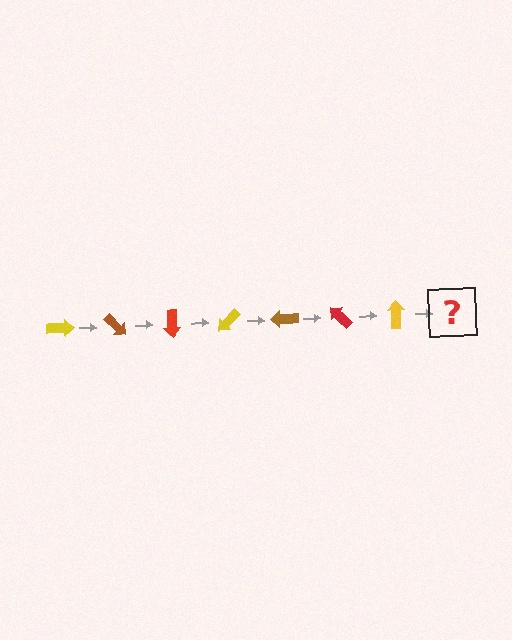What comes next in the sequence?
The next element should be a brown arrow, rotated 315 degrees from the start.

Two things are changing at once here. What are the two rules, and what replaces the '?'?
The two rules are that it rotates 45 degrees each step and the color cycles through yellow, brown, and red. The '?' should be a brown arrow, rotated 315 degrees from the start.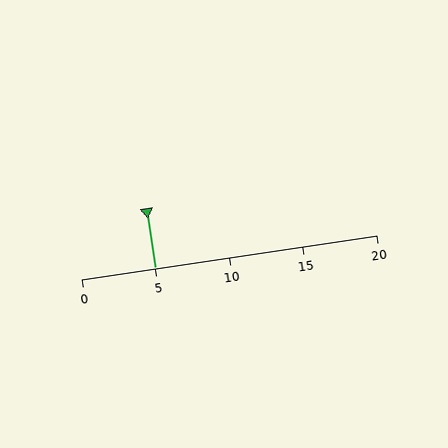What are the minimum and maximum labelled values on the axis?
The axis runs from 0 to 20.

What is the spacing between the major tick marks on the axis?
The major ticks are spaced 5 apart.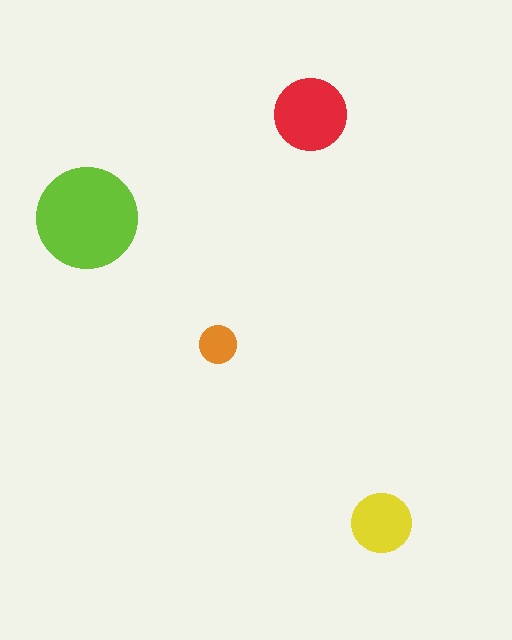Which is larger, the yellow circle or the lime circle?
The lime one.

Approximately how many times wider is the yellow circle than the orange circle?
About 1.5 times wider.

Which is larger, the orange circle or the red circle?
The red one.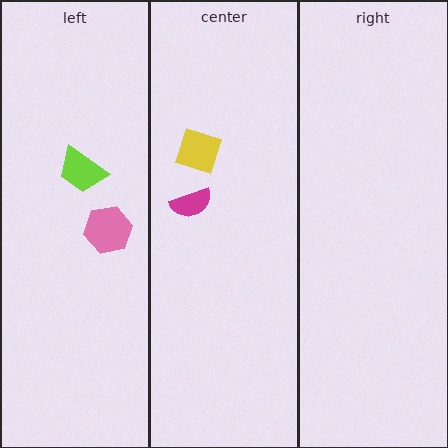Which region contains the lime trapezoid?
The left region.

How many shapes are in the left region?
2.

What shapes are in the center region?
The yellow diamond, the magenta semicircle.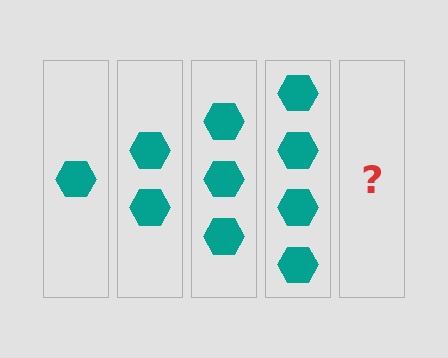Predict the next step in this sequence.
The next step is 5 hexagons.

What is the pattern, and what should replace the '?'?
The pattern is that each step adds one more hexagon. The '?' should be 5 hexagons.